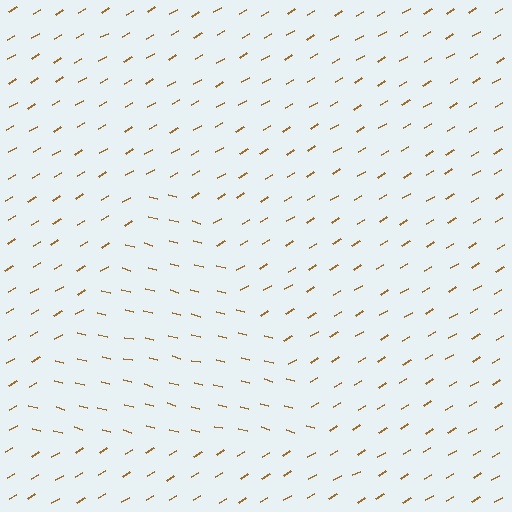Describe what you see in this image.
The image is filled with small brown line segments. A triangle region in the image has lines oriented differently from the surrounding lines, creating a visible texture boundary.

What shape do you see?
I see a triangle.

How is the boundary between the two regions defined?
The boundary is defined purely by a change in line orientation (approximately 45 degrees difference). All lines are the same color and thickness.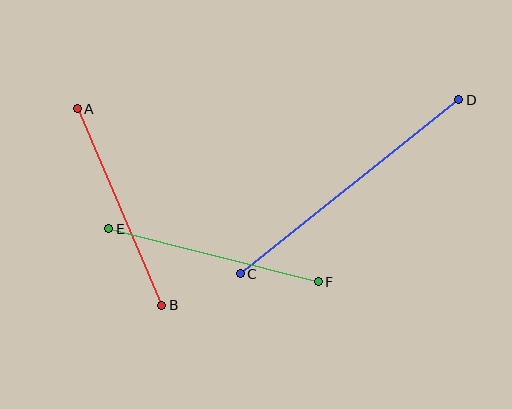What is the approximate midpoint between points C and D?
The midpoint is at approximately (349, 187) pixels.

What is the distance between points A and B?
The distance is approximately 214 pixels.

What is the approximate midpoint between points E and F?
The midpoint is at approximately (214, 255) pixels.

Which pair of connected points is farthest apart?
Points C and D are farthest apart.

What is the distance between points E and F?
The distance is approximately 216 pixels.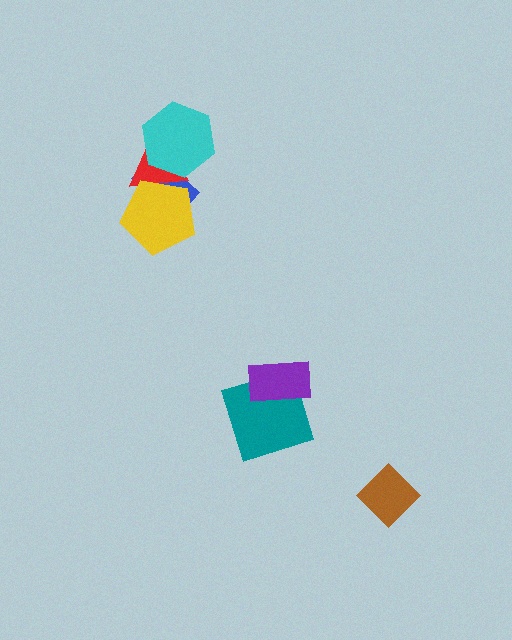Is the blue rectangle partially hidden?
Yes, it is partially covered by another shape.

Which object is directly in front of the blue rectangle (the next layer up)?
The red triangle is directly in front of the blue rectangle.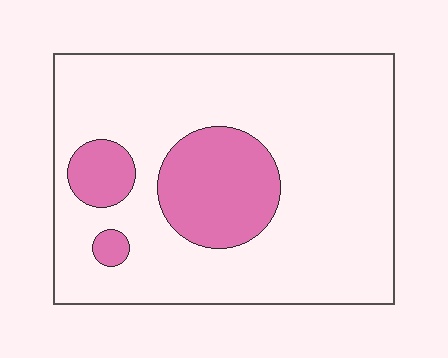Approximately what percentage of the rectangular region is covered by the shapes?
Approximately 20%.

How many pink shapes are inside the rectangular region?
3.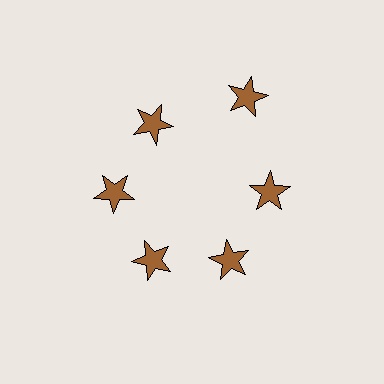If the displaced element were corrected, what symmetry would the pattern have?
It would have 6-fold rotational symmetry — the pattern would map onto itself every 60 degrees.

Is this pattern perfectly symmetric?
No. The 6 brown stars are arranged in a ring, but one element near the 1 o'clock position is pushed outward from the center, breaking the 6-fold rotational symmetry.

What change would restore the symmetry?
The symmetry would be restored by moving it inward, back onto the ring so that all 6 stars sit at equal angles and equal distance from the center.